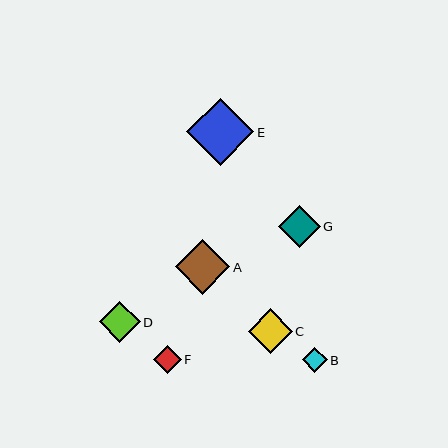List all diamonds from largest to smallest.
From largest to smallest: E, A, C, G, D, F, B.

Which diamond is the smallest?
Diamond B is the smallest with a size of approximately 25 pixels.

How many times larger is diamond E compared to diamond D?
Diamond E is approximately 1.7 times the size of diamond D.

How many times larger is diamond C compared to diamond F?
Diamond C is approximately 1.6 times the size of diamond F.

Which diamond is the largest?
Diamond E is the largest with a size of approximately 67 pixels.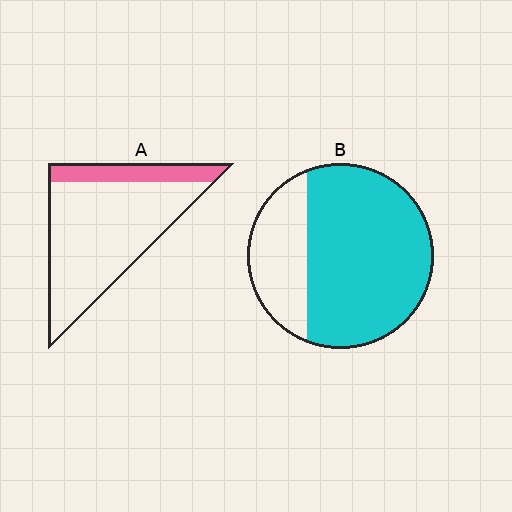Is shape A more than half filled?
No.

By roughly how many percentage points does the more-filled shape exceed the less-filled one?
By roughly 55 percentage points (B over A).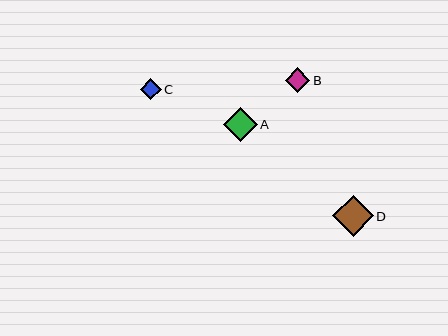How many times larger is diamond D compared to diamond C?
Diamond D is approximately 2.0 times the size of diamond C.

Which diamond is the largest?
Diamond D is the largest with a size of approximately 40 pixels.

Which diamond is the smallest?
Diamond C is the smallest with a size of approximately 21 pixels.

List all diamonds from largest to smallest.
From largest to smallest: D, A, B, C.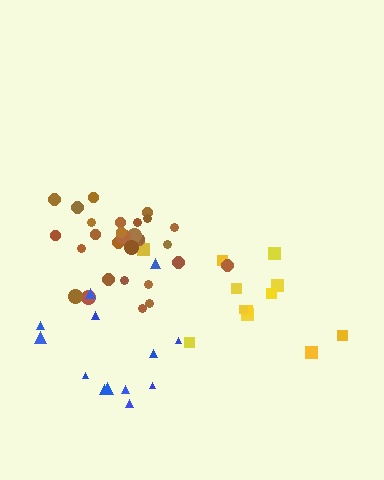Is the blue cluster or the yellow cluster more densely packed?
Yellow.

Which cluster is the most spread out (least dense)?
Blue.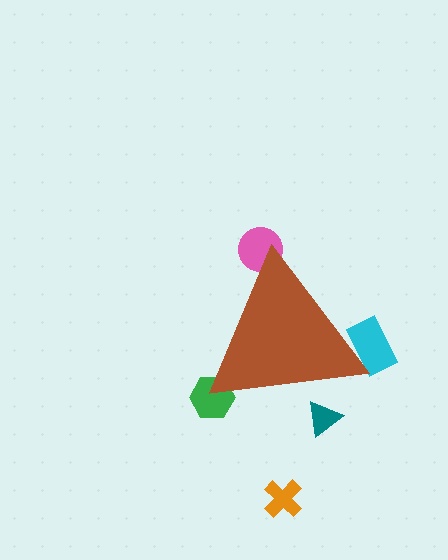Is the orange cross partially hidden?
No, the orange cross is fully visible.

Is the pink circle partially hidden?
Yes, the pink circle is partially hidden behind the brown triangle.